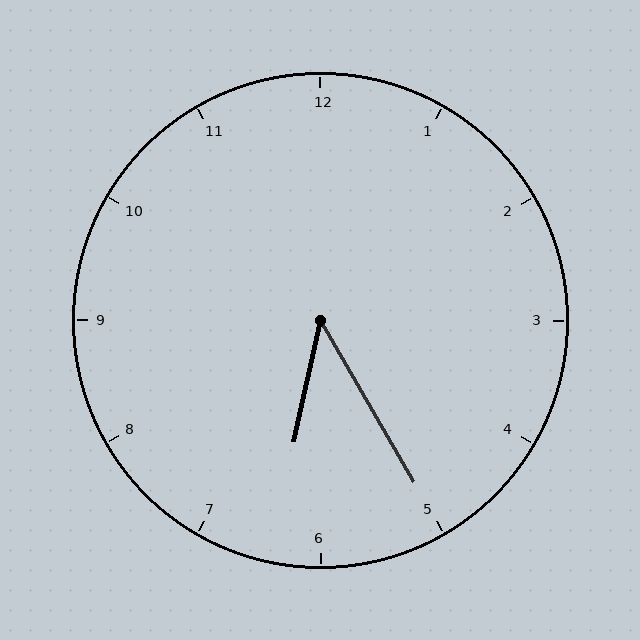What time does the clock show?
6:25.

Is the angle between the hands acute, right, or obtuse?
It is acute.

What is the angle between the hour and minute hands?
Approximately 42 degrees.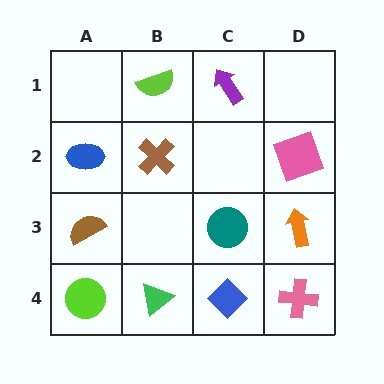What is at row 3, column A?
A brown semicircle.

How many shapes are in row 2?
3 shapes.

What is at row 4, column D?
A pink cross.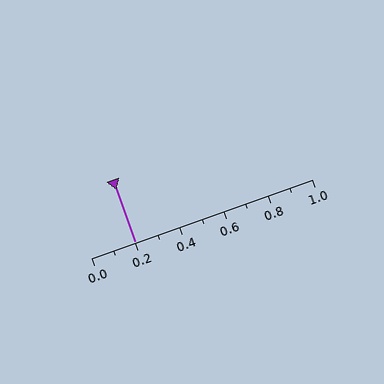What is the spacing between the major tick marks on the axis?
The major ticks are spaced 0.2 apart.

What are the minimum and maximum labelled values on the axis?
The axis runs from 0.0 to 1.0.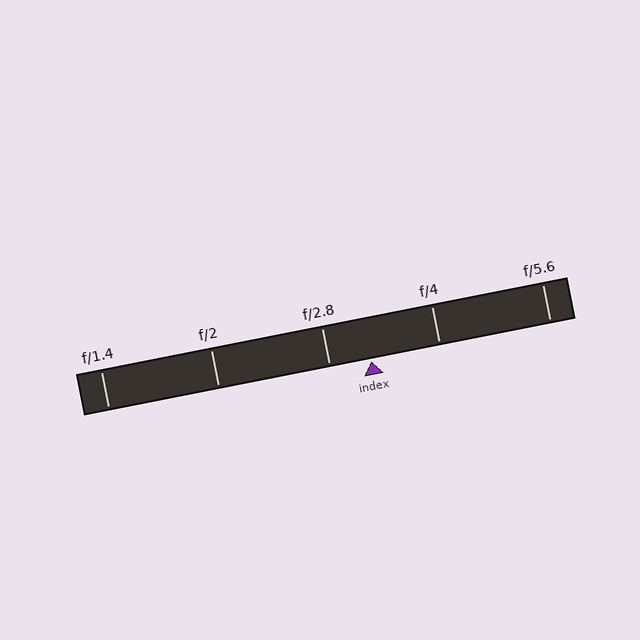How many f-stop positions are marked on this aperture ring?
There are 5 f-stop positions marked.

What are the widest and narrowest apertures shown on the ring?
The widest aperture shown is f/1.4 and the narrowest is f/5.6.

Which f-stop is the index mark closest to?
The index mark is closest to f/2.8.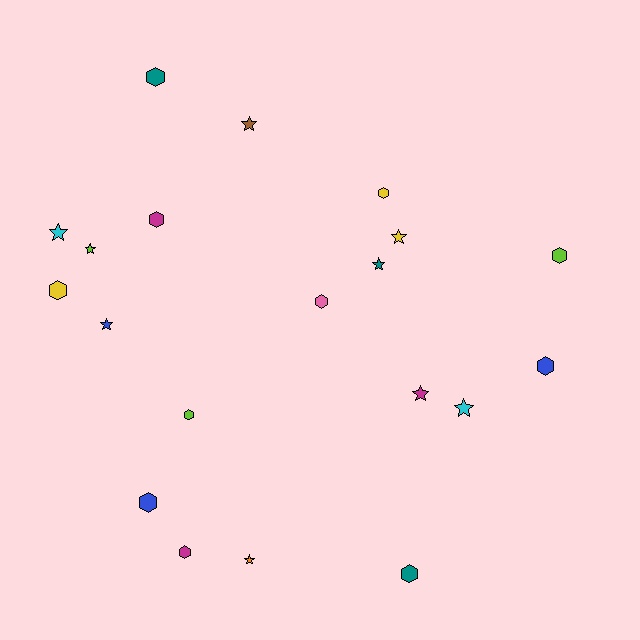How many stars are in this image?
There are 9 stars.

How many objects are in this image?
There are 20 objects.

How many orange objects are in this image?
There is 1 orange object.